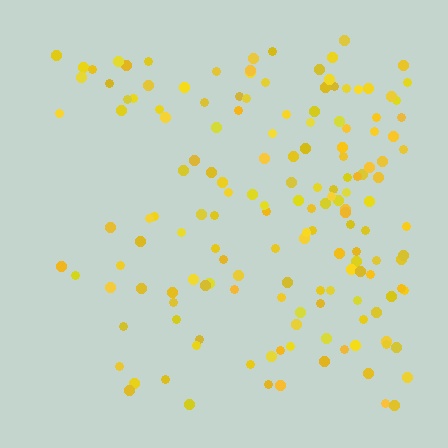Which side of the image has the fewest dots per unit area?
The left.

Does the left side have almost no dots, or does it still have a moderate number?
Still a moderate number, just noticeably fewer than the right.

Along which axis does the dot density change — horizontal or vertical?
Horizontal.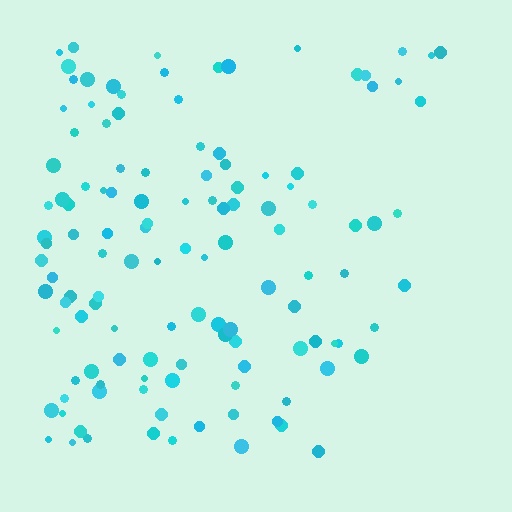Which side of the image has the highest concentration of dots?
The left.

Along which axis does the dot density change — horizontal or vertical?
Horizontal.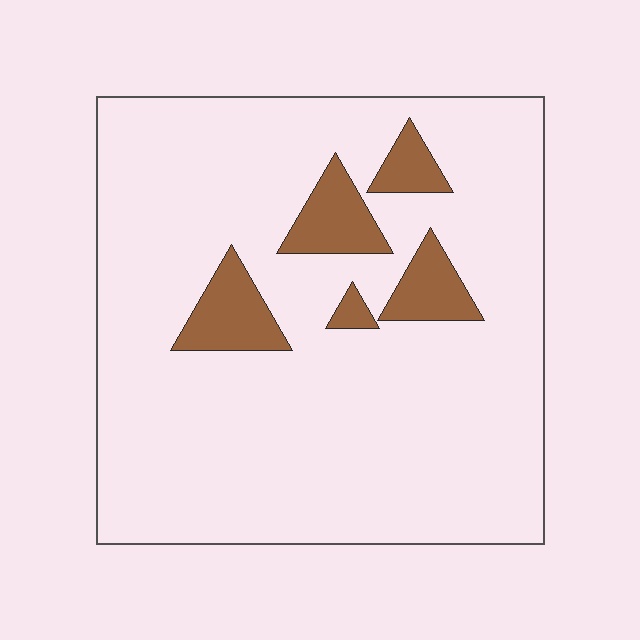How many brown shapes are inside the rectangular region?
5.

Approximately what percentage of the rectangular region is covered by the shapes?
Approximately 10%.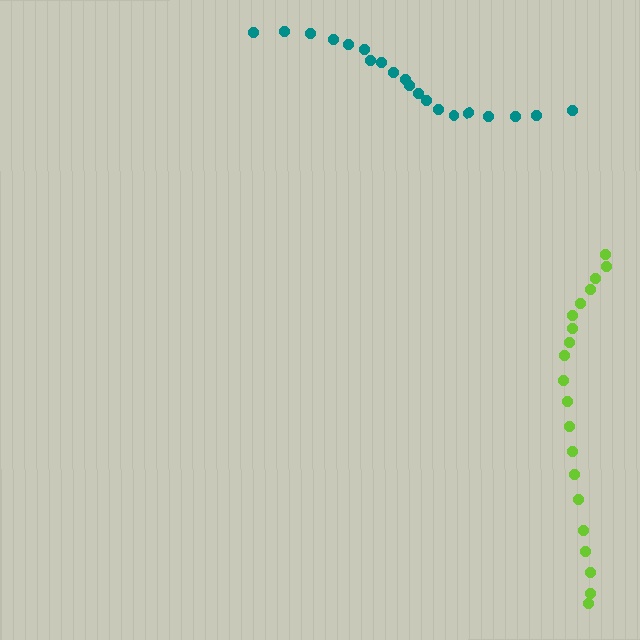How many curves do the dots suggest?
There are 2 distinct paths.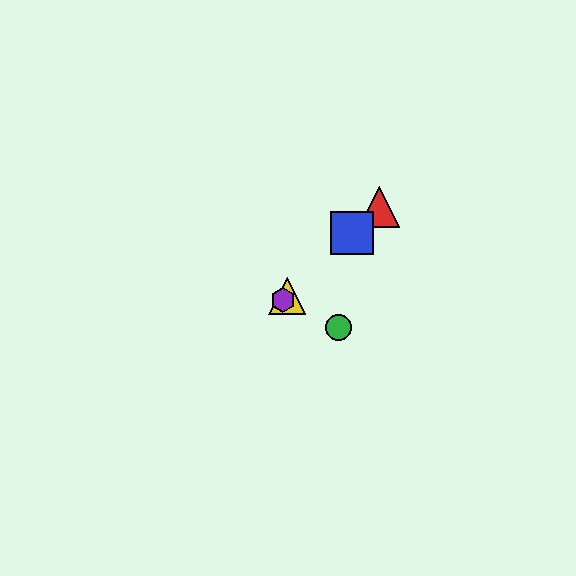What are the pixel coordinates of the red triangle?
The red triangle is at (379, 207).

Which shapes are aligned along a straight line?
The red triangle, the blue square, the yellow triangle, the purple hexagon are aligned along a straight line.